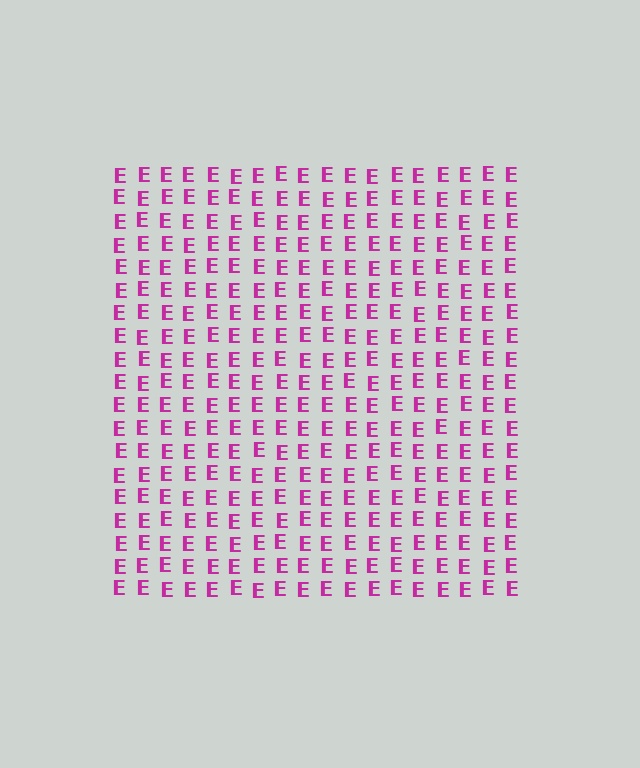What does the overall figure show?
The overall figure shows a square.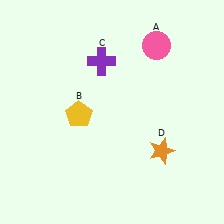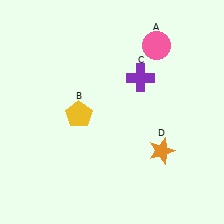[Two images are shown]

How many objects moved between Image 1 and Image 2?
1 object moved between the two images.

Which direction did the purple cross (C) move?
The purple cross (C) moved right.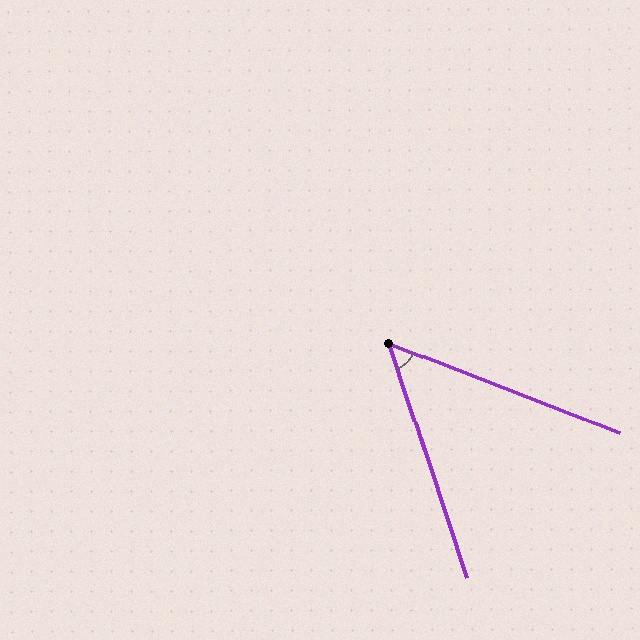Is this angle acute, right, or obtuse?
It is acute.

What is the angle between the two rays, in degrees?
Approximately 51 degrees.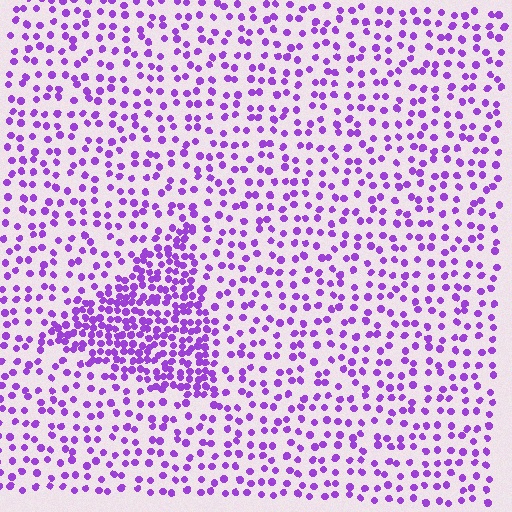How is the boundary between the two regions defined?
The boundary is defined by a change in element density (approximately 2.3x ratio). All elements are the same color, size, and shape.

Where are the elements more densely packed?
The elements are more densely packed inside the triangle boundary.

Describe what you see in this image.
The image contains small purple elements arranged at two different densities. A triangle-shaped region is visible where the elements are more densely packed than the surrounding area.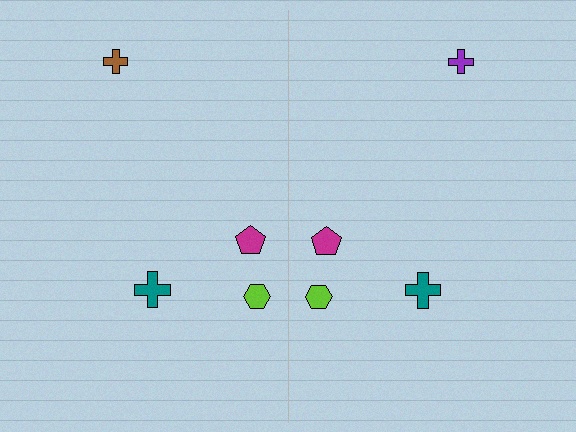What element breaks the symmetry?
The purple cross on the right side breaks the symmetry — its mirror counterpart is brown.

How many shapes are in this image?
There are 8 shapes in this image.